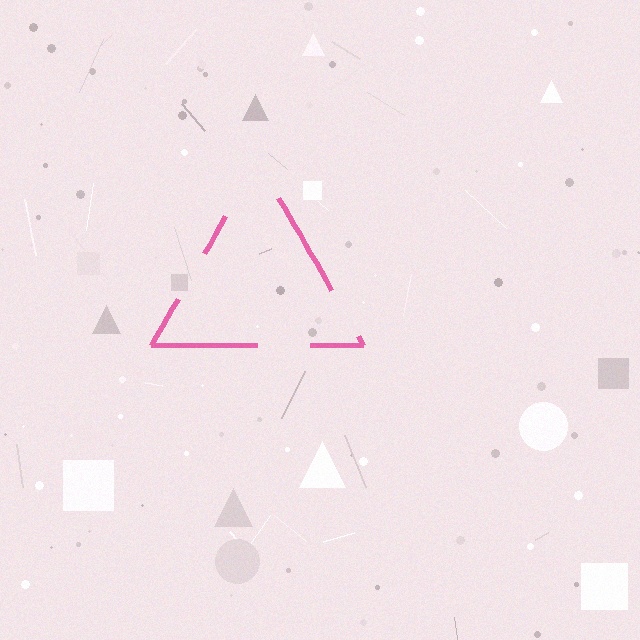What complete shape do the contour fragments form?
The contour fragments form a triangle.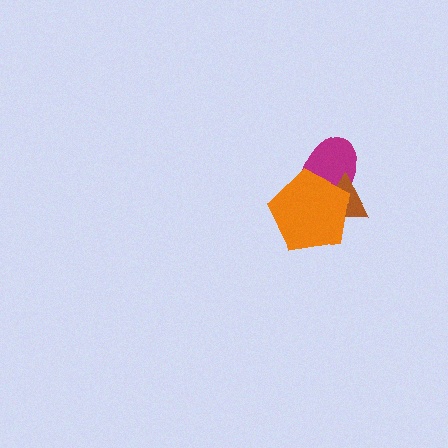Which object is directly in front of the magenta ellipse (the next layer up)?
The brown triangle is directly in front of the magenta ellipse.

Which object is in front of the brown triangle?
The orange pentagon is in front of the brown triangle.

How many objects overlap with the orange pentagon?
2 objects overlap with the orange pentagon.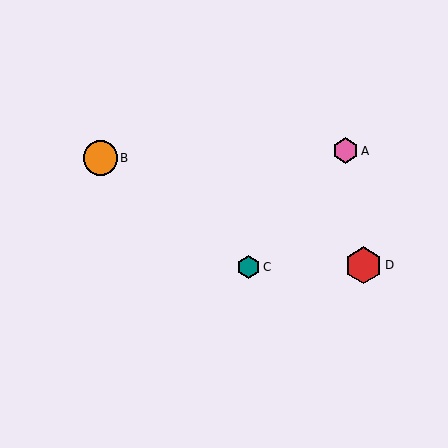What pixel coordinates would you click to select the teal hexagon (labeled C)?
Click at (248, 267) to select the teal hexagon C.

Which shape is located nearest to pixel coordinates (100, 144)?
The orange circle (labeled B) at (100, 158) is nearest to that location.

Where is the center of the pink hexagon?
The center of the pink hexagon is at (345, 151).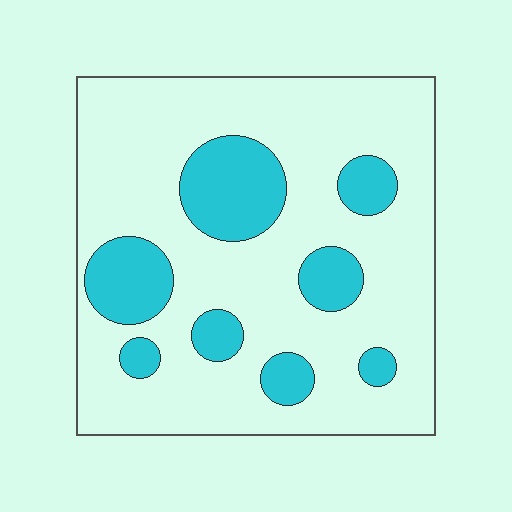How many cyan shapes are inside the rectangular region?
8.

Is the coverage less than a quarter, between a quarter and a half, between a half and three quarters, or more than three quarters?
Less than a quarter.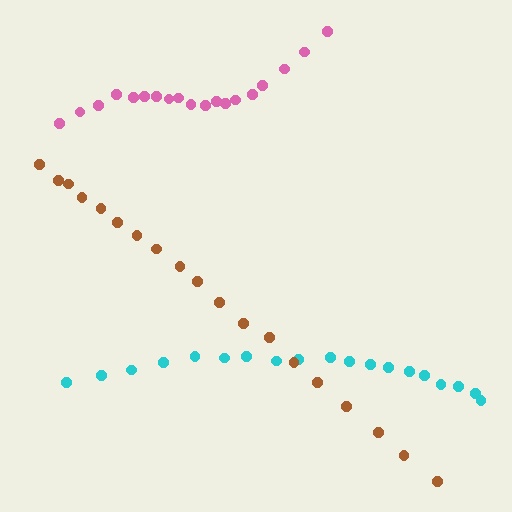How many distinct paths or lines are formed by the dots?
There are 3 distinct paths.